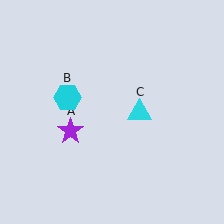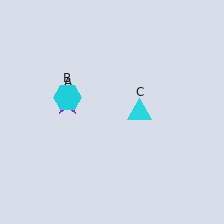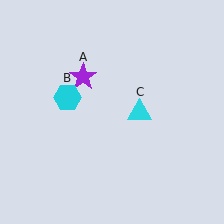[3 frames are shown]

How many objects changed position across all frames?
1 object changed position: purple star (object A).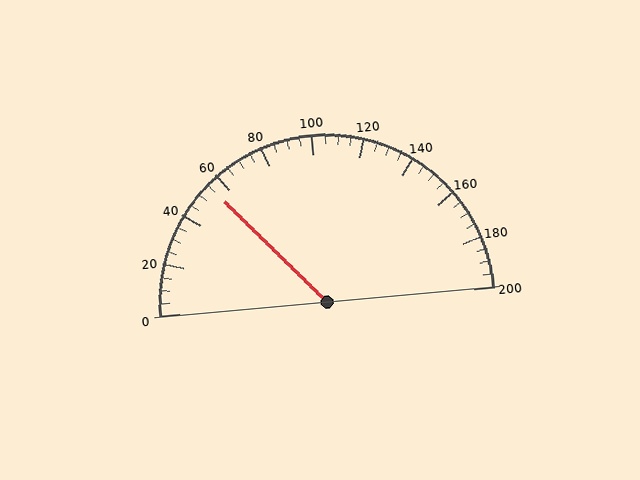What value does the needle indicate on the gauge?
The needle indicates approximately 55.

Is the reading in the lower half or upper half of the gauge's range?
The reading is in the lower half of the range (0 to 200).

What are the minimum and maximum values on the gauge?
The gauge ranges from 0 to 200.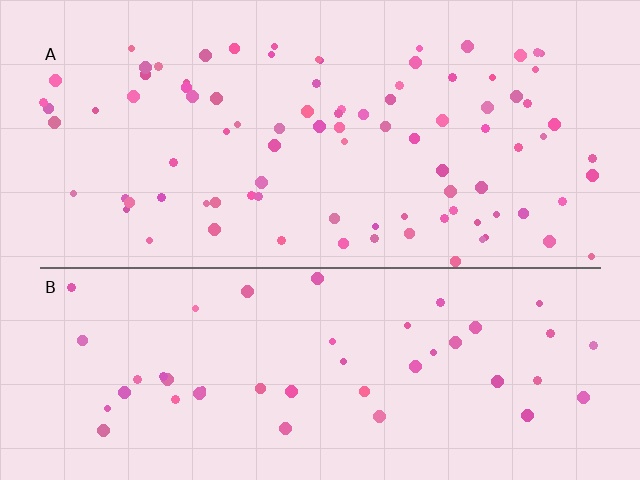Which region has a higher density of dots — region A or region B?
A (the top).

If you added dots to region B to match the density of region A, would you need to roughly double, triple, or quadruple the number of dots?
Approximately double.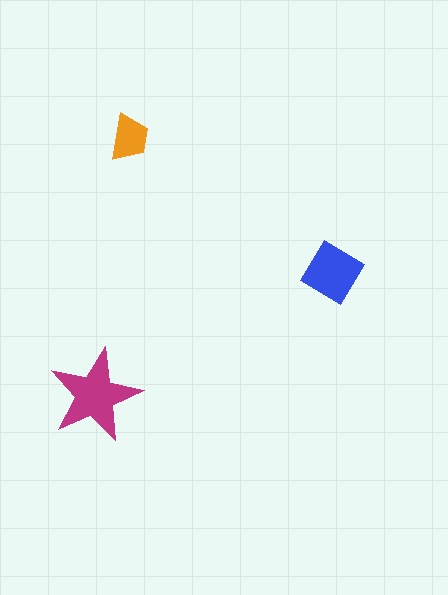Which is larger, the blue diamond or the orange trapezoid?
The blue diamond.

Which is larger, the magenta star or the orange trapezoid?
The magenta star.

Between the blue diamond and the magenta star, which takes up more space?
The magenta star.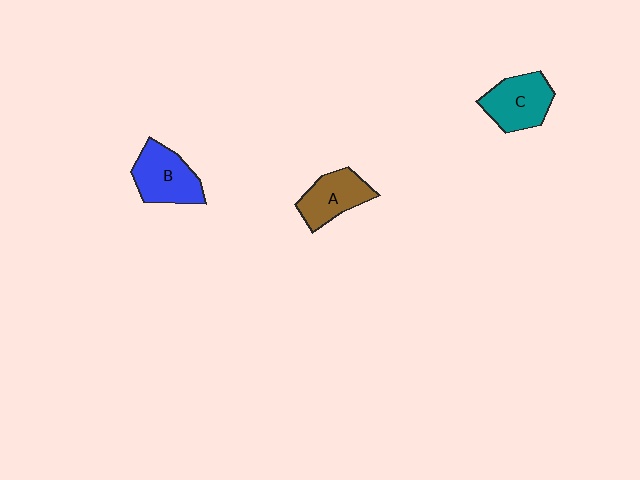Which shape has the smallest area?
Shape A (brown).